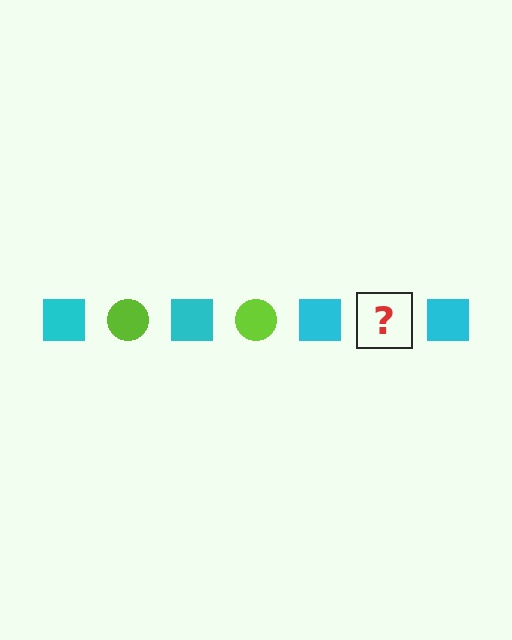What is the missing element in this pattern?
The missing element is a lime circle.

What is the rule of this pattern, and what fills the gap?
The rule is that the pattern alternates between cyan square and lime circle. The gap should be filled with a lime circle.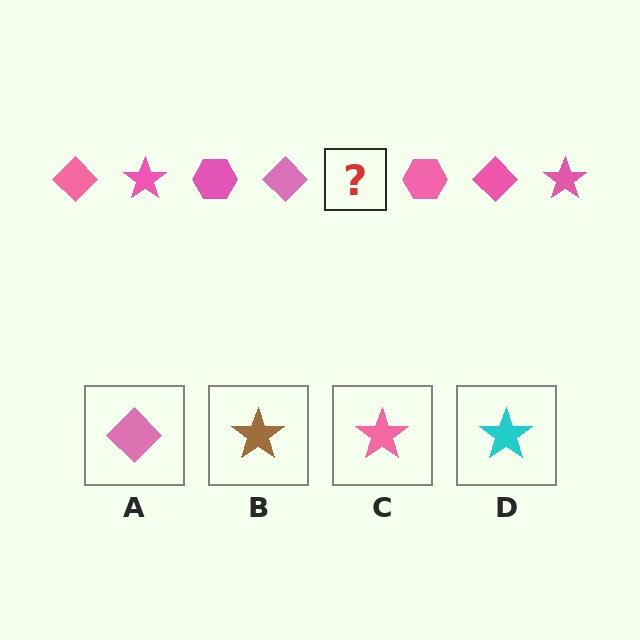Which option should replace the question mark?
Option C.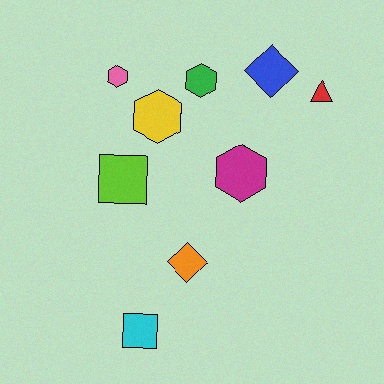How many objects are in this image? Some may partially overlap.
There are 9 objects.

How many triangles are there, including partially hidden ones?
There is 1 triangle.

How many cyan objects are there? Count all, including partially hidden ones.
There is 1 cyan object.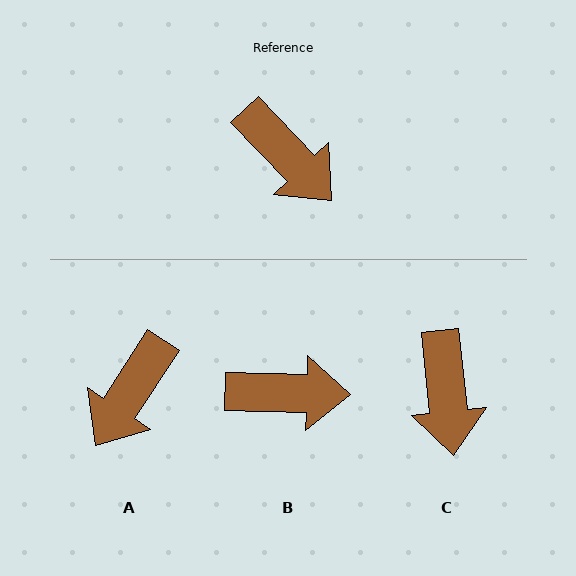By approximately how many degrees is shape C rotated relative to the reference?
Approximately 38 degrees clockwise.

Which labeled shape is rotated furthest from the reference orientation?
A, about 77 degrees away.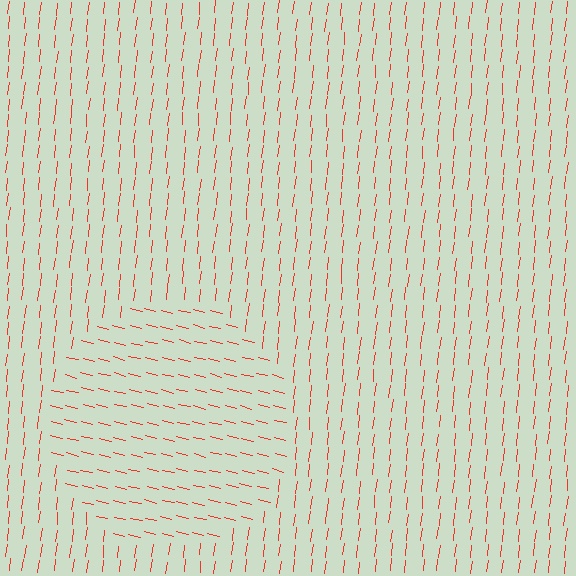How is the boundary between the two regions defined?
The boundary is defined purely by a change in line orientation (approximately 83 degrees difference). All lines are the same color and thickness.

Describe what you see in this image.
The image is filled with small red line segments. A circle region in the image has lines oriented differently from the surrounding lines, creating a visible texture boundary.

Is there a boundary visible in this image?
Yes, there is a texture boundary formed by a change in line orientation.